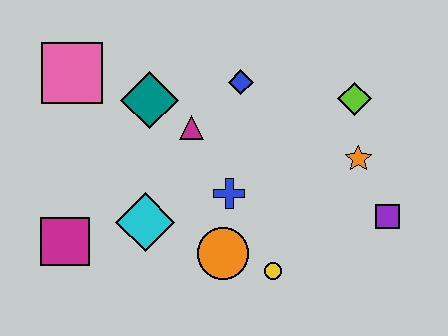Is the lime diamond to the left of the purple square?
Yes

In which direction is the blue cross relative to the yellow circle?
The blue cross is above the yellow circle.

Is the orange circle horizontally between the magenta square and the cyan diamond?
No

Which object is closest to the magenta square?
The cyan diamond is closest to the magenta square.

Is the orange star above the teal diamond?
No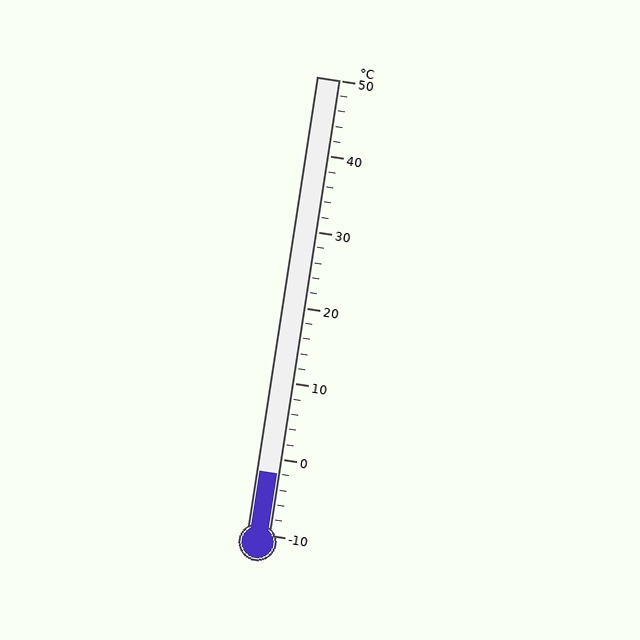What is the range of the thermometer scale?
The thermometer scale ranges from -10°C to 50°C.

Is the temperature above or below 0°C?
The temperature is below 0°C.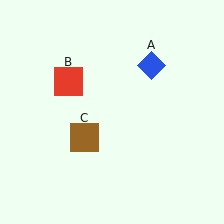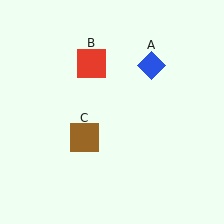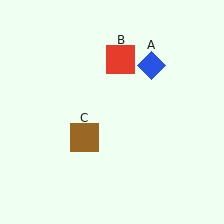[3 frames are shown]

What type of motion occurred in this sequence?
The red square (object B) rotated clockwise around the center of the scene.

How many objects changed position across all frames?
1 object changed position: red square (object B).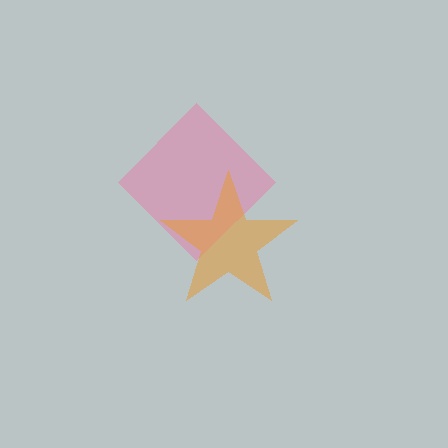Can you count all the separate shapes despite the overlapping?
Yes, there are 2 separate shapes.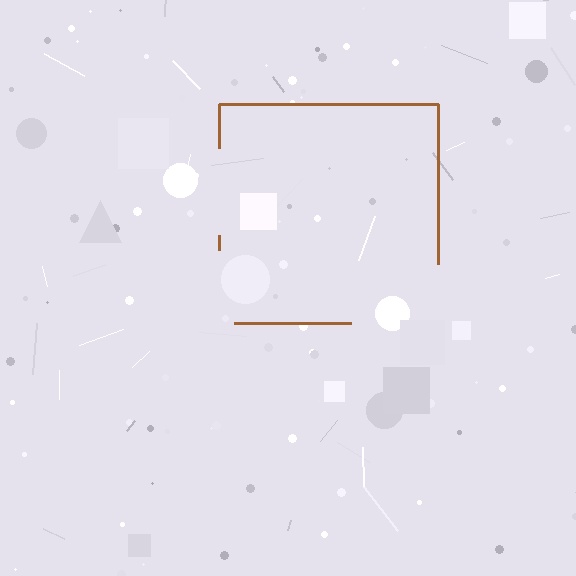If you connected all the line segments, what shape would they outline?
They would outline a square.